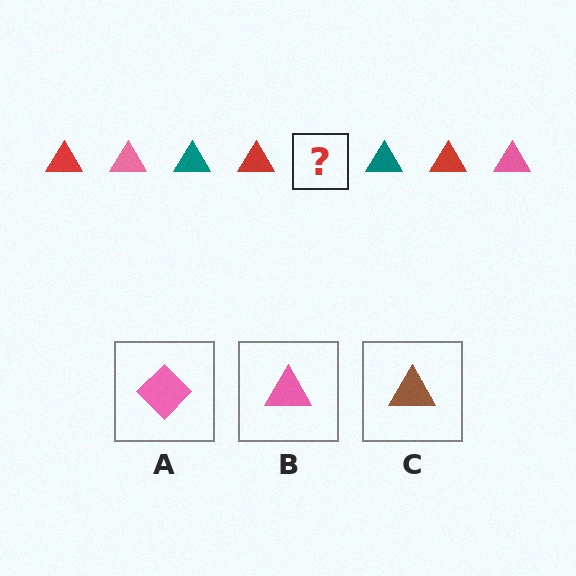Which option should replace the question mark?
Option B.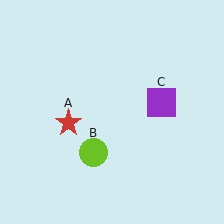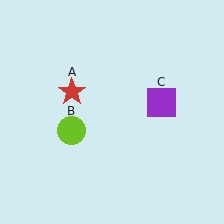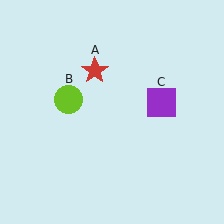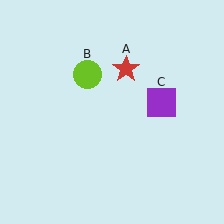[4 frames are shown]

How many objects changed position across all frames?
2 objects changed position: red star (object A), lime circle (object B).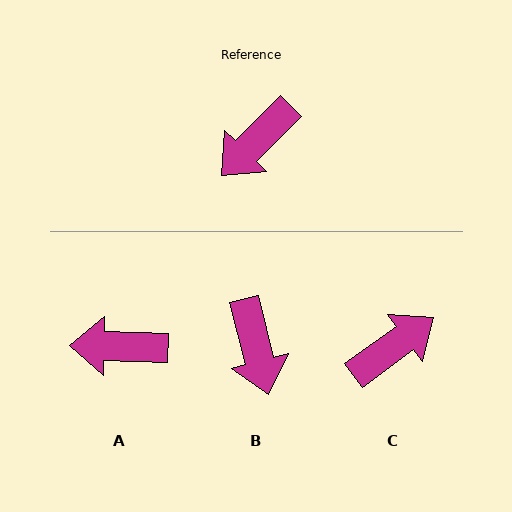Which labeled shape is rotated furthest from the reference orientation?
C, about 171 degrees away.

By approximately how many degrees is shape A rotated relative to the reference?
Approximately 47 degrees clockwise.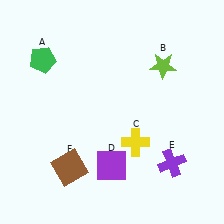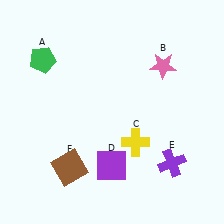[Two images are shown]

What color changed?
The star (B) changed from lime in Image 1 to pink in Image 2.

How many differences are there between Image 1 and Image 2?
There is 1 difference between the two images.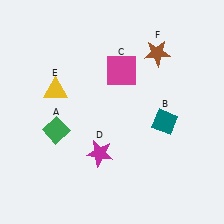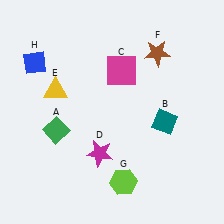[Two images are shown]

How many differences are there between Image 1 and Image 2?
There are 2 differences between the two images.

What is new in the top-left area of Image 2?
A blue diamond (H) was added in the top-left area of Image 2.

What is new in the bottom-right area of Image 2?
A lime hexagon (G) was added in the bottom-right area of Image 2.